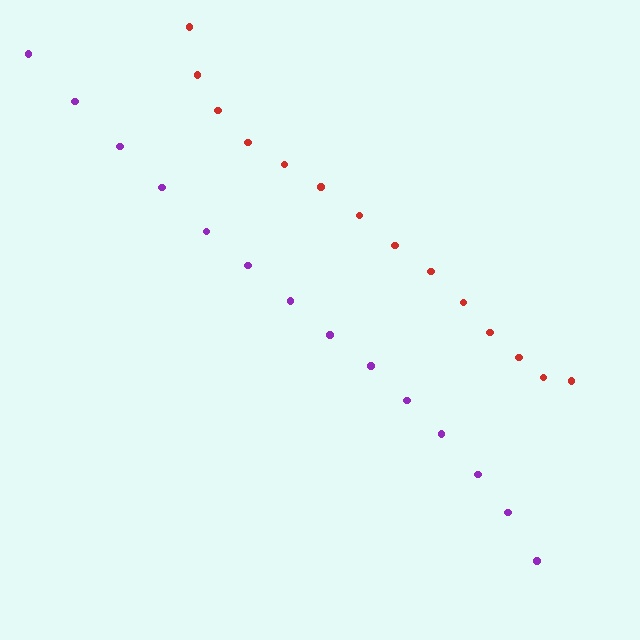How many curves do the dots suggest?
There are 2 distinct paths.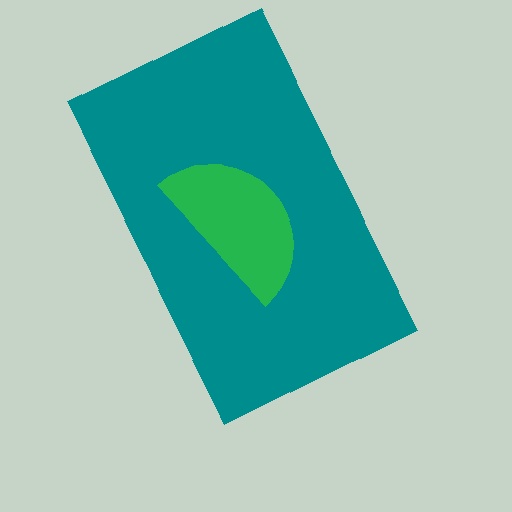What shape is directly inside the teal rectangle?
The green semicircle.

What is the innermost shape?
The green semicircle.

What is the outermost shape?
The teal rectangle.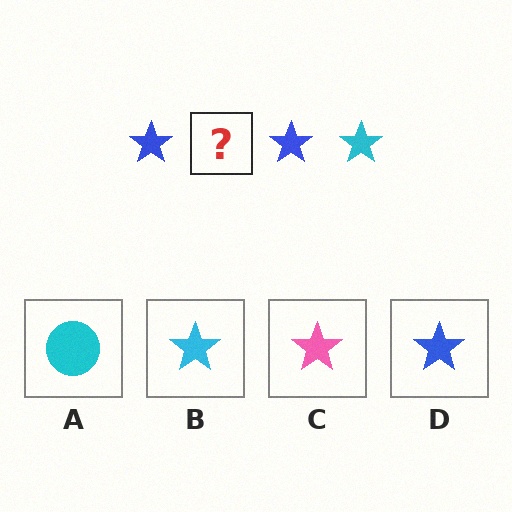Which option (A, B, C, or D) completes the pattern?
B.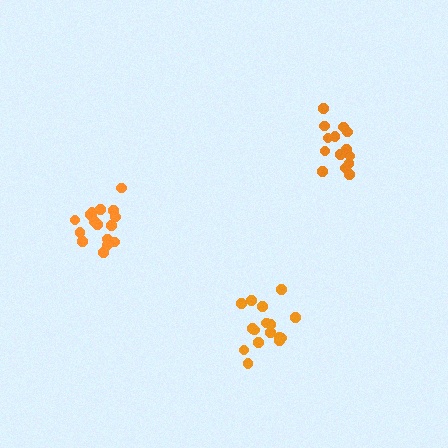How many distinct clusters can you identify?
There are 3 distinct clusters.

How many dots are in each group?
Group 1: 15 dots, Group 2: 17 dots, Group 3: 16 dots (48 total).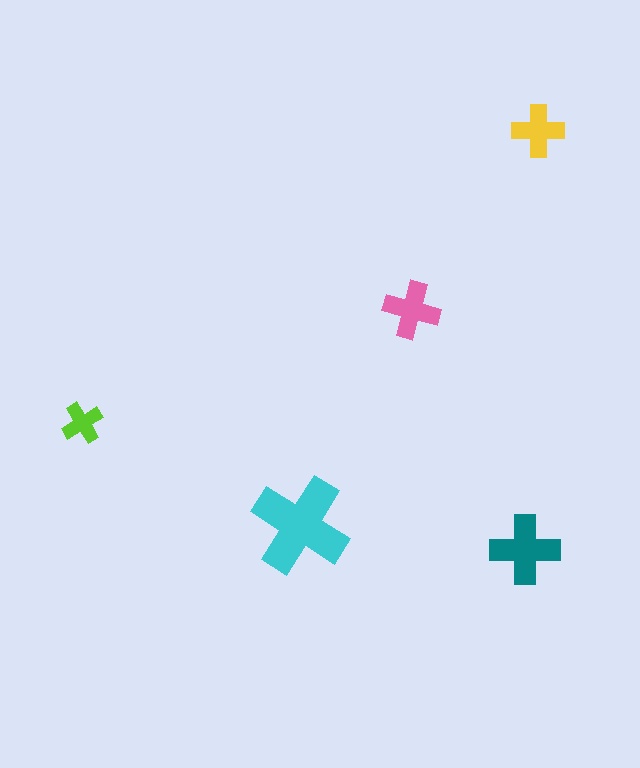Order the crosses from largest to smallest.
the cyan one, the teal one, the pink one, the yellow one, the lime one.